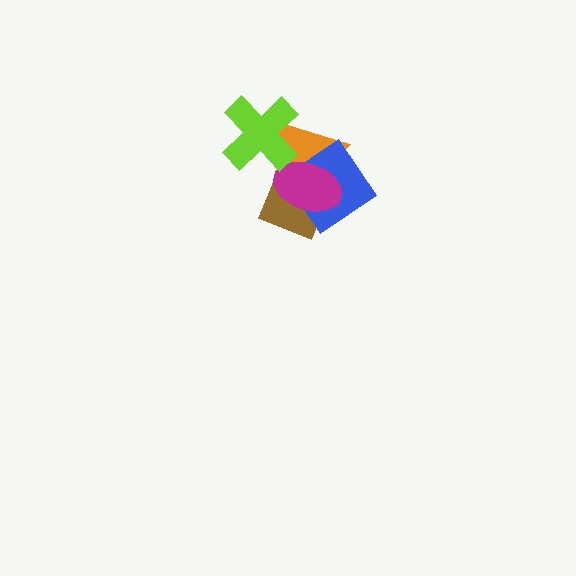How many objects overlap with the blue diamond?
3 objects overlap with the blue diamond.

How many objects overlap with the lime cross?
2 objects overlap with the lime cross.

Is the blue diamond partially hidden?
Yes, it is partially covered by another shape.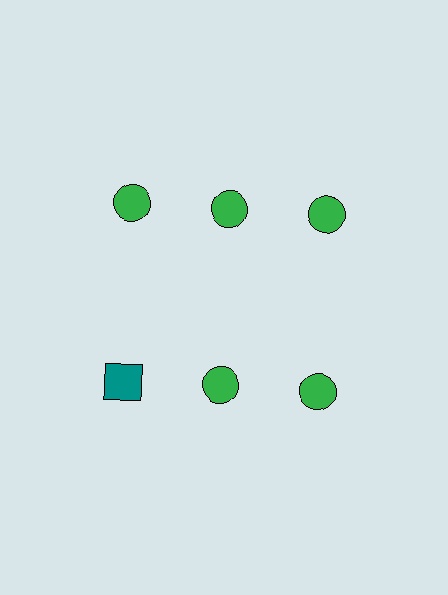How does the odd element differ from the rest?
It differs in both color (teal instead of green) and shape (square instead of circle).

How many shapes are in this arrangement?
There are 6 shapes arranged in a grid pattern.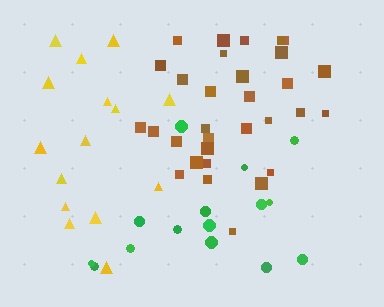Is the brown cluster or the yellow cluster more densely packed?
Brown.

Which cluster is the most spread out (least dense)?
Green.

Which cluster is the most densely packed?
Brown.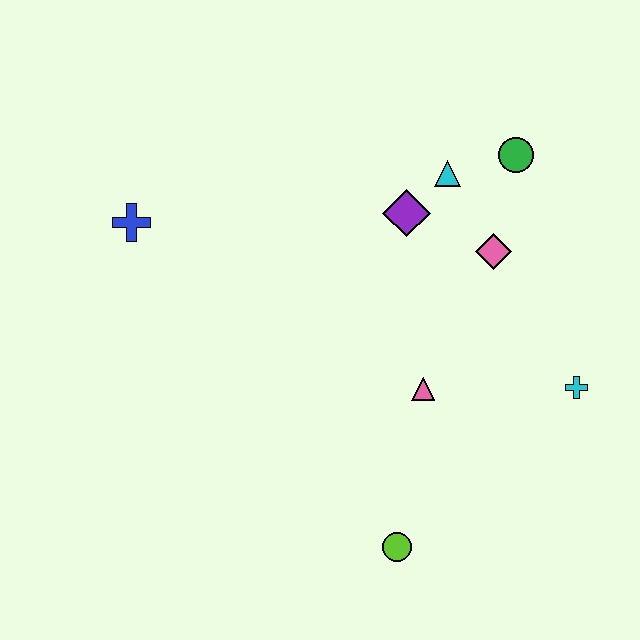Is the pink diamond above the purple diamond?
No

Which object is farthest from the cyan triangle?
The lime circle is farthest from the cyan triangle.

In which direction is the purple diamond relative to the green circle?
The purple diamond is to the left of the green circle.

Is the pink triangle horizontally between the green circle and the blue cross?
Yes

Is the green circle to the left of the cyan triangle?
No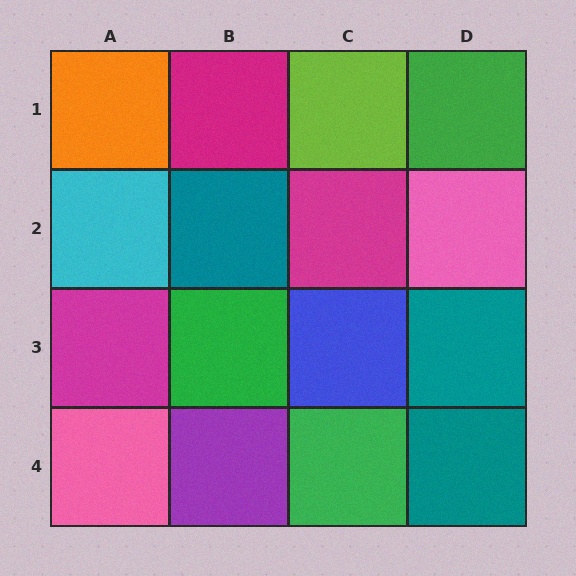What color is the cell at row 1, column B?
Magenta.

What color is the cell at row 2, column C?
Magenta.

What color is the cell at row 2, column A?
Cyan.